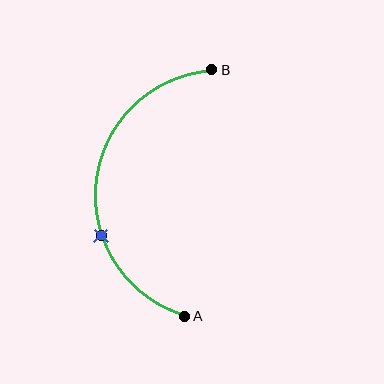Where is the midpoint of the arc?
The arc midpoint is the point on the curve farthest from the straight line joining A and B. It sits to the left of that line.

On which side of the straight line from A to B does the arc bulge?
The arc bulges to the left of the straight line connecting A and B.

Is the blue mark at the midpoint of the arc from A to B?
No. The blue mark lies on the arc but is closer to endpoint A. The arc midpoint would be at the point on the curve equidistant along the arc from both A and B.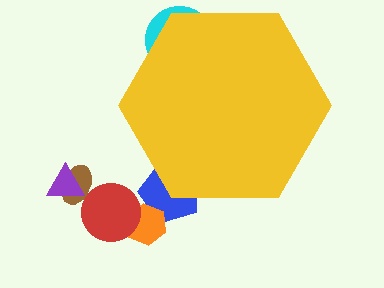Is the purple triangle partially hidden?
No, the purple triangle is fully visible.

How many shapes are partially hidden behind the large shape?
2 shapes are partially hidden.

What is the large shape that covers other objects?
A yellow hexagon.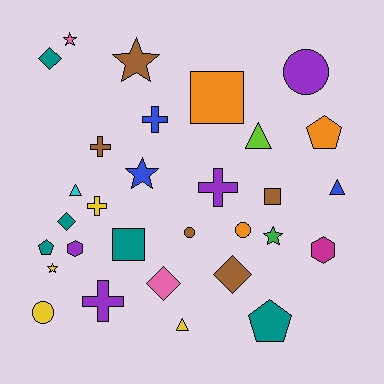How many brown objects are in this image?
There are 5 brown objects.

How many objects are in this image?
There are 30 objects.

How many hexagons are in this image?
There are 2 hexagons.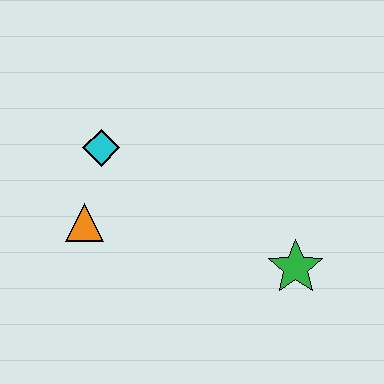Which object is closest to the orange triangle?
The cyan diamond is closest to the orange triangle.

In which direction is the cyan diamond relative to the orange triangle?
The cyan diamond is above the orange triangle.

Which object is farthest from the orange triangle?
The green star is farthest from the orange triangle.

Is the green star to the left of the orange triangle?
No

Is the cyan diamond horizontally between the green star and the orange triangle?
Yes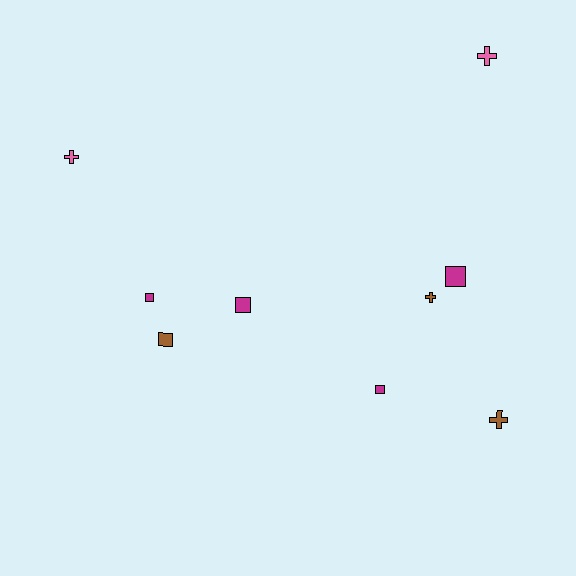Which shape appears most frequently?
Square, with 5 objects.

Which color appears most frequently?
Magenta, with 4 objects.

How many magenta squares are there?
There are 4 magenta squares.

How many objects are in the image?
There are 9 objects.